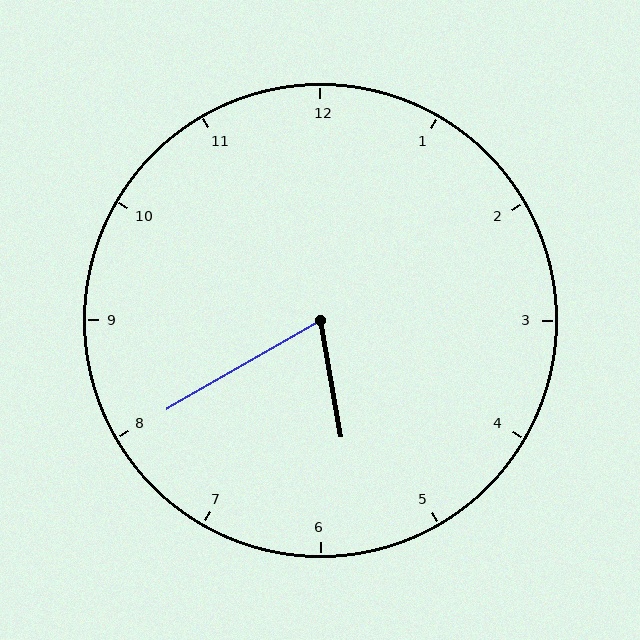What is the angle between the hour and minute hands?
Approximately 70 degrees.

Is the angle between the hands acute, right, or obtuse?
It is acute.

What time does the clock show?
5:40.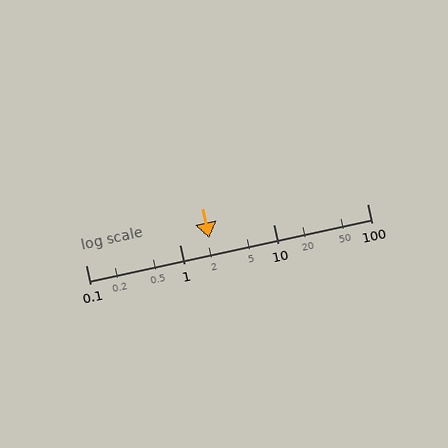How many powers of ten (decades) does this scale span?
The scale spans 3 decades, from 0.1 to 100.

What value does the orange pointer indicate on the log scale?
The pointer indicates approximately 2.1.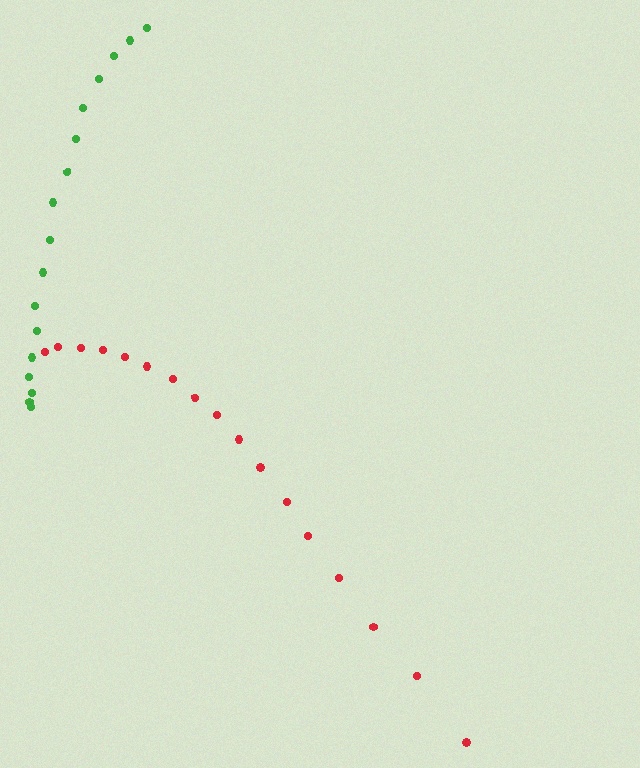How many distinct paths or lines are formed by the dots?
There are 2 distinct paths.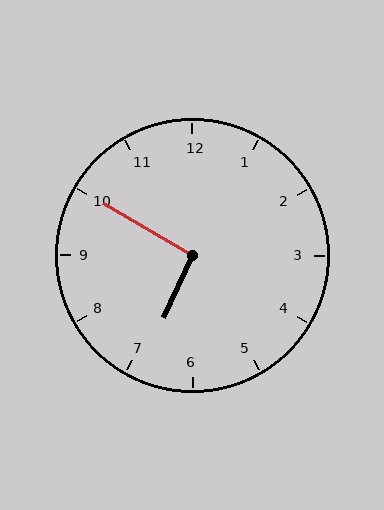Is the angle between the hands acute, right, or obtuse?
It is right.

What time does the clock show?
6:50.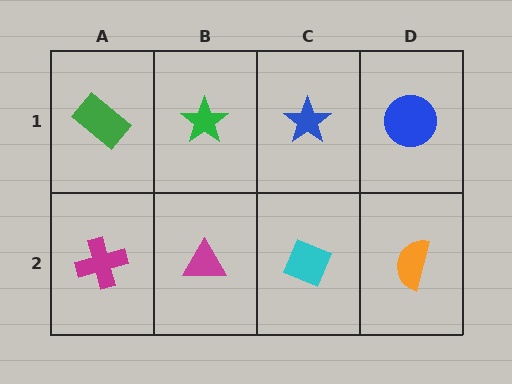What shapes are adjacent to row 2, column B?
A green star (row 1, column B), a magenta cross (row 2, column A), a cyan diamond (row 2, column C).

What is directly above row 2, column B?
A green star.